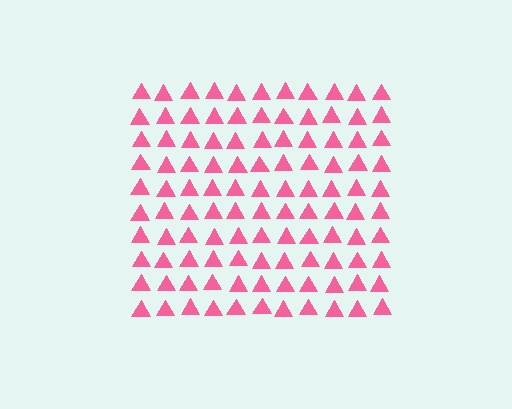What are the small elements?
The small elements are triangles.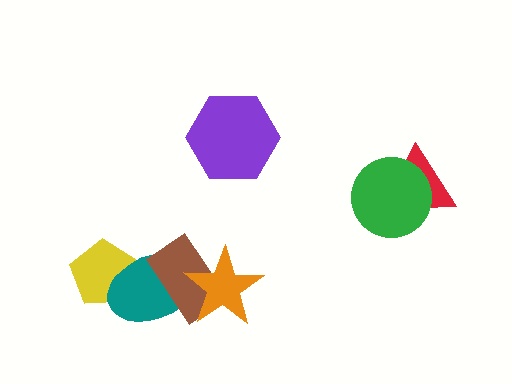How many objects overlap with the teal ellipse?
3 objects overlap with the teal ellipse.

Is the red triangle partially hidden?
Yes, it is partially covered by another shape.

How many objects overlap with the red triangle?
1 object overlaps with the red triangle.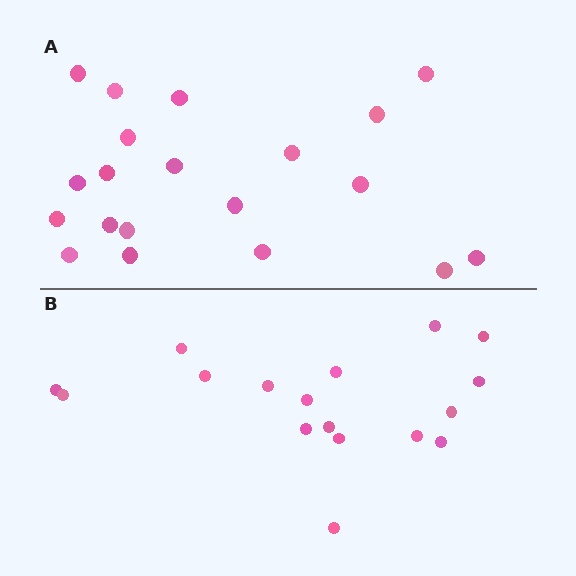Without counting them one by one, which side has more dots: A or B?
Region A (the top region) has more dots.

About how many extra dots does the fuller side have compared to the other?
Region A has just a few more — roughly 2 or 3 more dots than region B.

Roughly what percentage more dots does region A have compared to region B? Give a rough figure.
About 20% more.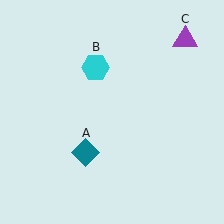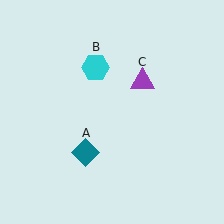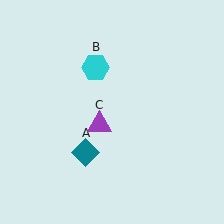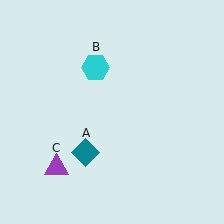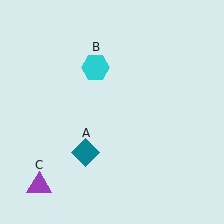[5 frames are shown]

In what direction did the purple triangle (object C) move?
The purple triangle (object C) moved down and to the left.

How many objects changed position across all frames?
1 object changed position: purple triangle (object C).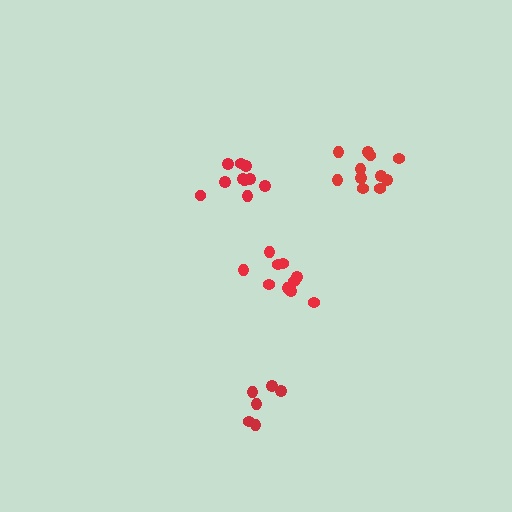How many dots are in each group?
Group 1: 10 dots, Group 2: 11 dots, Group 3: 10 dots, Group 4: 6 dots (37 total).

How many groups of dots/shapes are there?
There are 4 groups.